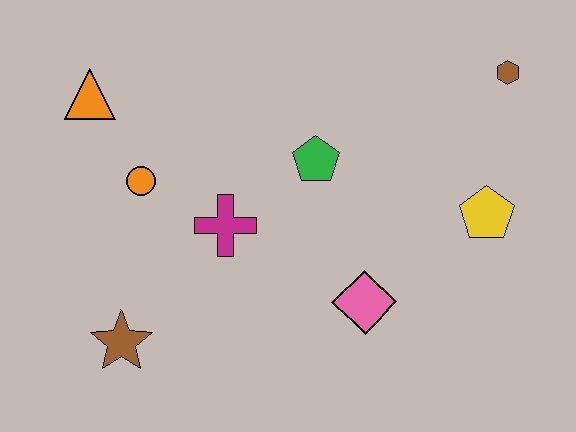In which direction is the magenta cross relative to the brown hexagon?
The magenta cross is to the left of the brown hexagon.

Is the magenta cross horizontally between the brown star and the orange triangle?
No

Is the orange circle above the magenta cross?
Yes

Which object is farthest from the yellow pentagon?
The orange triangle is farthest from the yellow pentagon.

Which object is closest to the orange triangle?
The orange circle is closest to the orange triangle.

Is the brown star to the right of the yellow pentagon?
No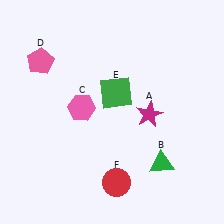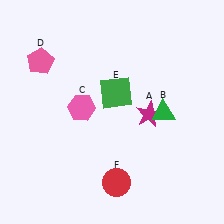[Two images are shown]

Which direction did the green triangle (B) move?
The green triangle (B) moved up.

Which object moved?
The green triangle (B) moved up.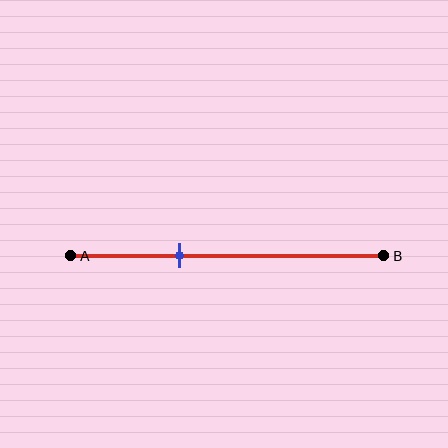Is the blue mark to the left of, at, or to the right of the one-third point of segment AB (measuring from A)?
The blue mark is approximately at the one-third point of segment AB.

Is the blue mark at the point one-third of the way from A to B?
Yes, the mark is approximately at the one-third point.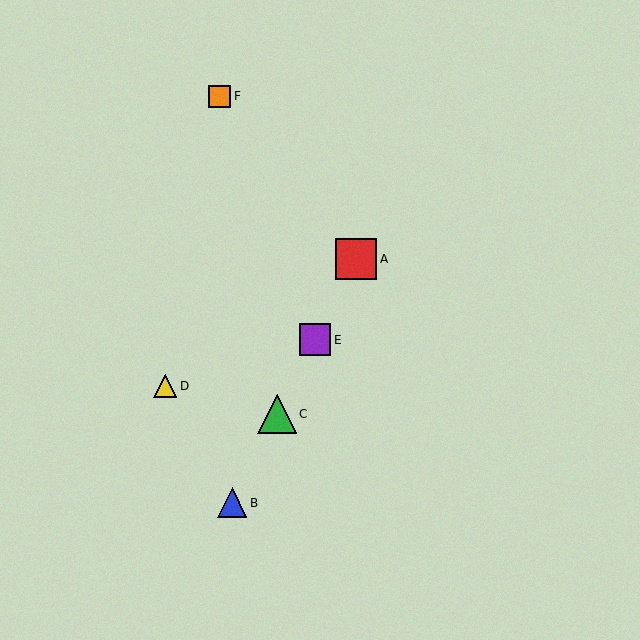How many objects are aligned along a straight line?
4 objects (A, B, C, E) are aligned along a straight line.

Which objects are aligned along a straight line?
Objects A, B, C, E are aligned along a straight line.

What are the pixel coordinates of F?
Object F is at (219, 97).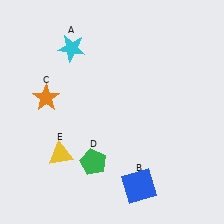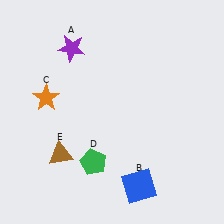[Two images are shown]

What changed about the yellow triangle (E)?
In Image 1, E is yellow. In Image 2, it changed to brown.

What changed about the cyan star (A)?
In Image 1, A is cyan. In Image 2, it changed to purple.